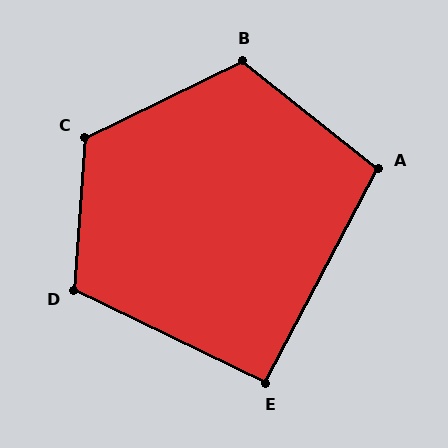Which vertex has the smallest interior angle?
E, at approximately 92 degrees.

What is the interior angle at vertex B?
Approximately 116 degrees (obtuse).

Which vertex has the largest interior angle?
C, at approximately 120 degrees.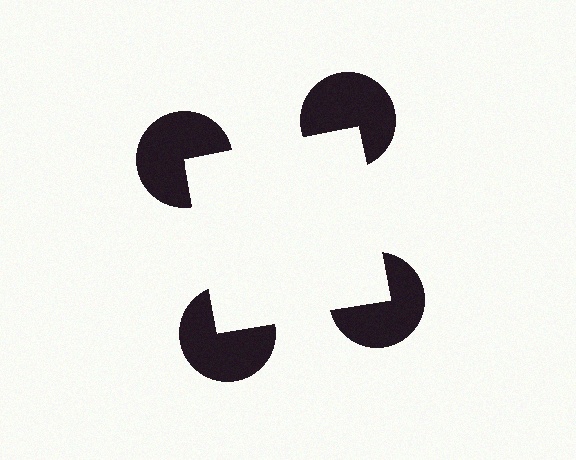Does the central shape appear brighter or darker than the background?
It typically appears slightly brighter than the background, even though no actual brightness change is drawn.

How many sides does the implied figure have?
4 sides.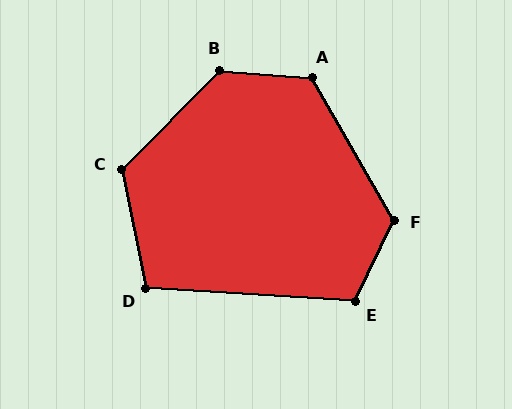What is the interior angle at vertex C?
Approximately 124 degrees (obtuse).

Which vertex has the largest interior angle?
B, at approximately 130 degrees.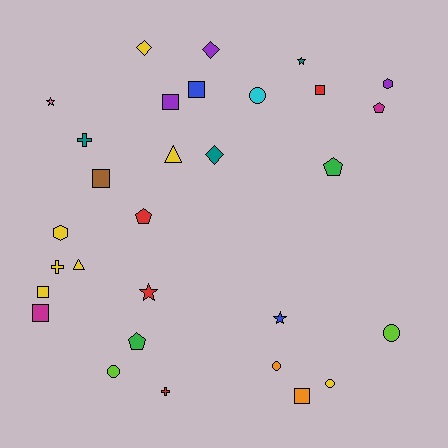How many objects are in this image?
There are 30 objects.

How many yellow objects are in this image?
There are 7 yellow objects.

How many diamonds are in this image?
There are 3 diamonds.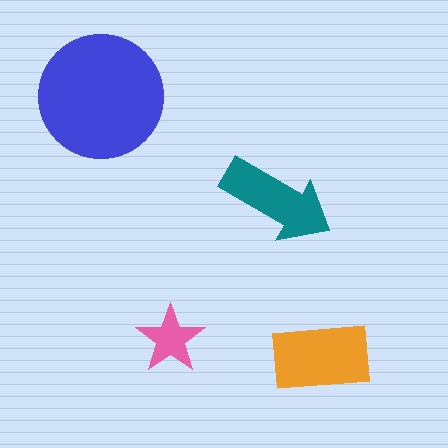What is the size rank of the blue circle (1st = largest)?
1st.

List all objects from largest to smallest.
The blue circle, the orange rectangle, the teal arrow, the pink star.